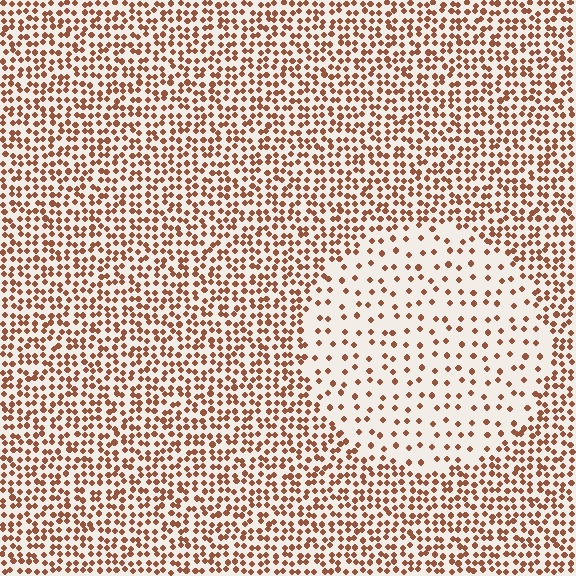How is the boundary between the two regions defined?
The boundary is defined by a change in element density (approximately 2.6x ratio). All elements are the same color, size, and shape.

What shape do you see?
I see a circle.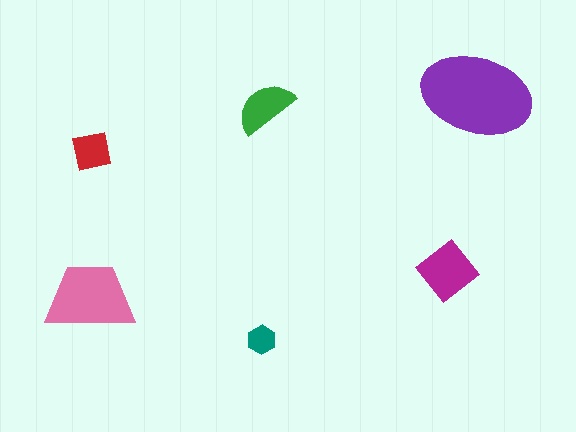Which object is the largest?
The purple ellipse.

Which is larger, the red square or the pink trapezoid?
The pink trapezoid.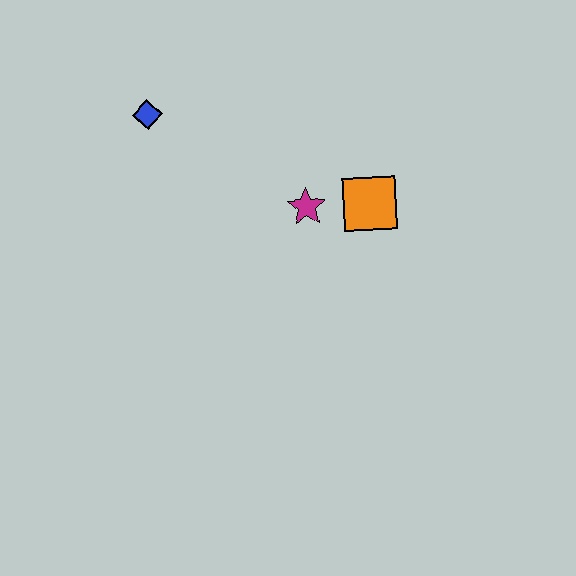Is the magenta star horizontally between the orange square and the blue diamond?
Yes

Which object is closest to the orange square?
The magenta star is closest to the orange square.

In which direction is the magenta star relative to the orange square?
The magenta star is to the left of the orange square.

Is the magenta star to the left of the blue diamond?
No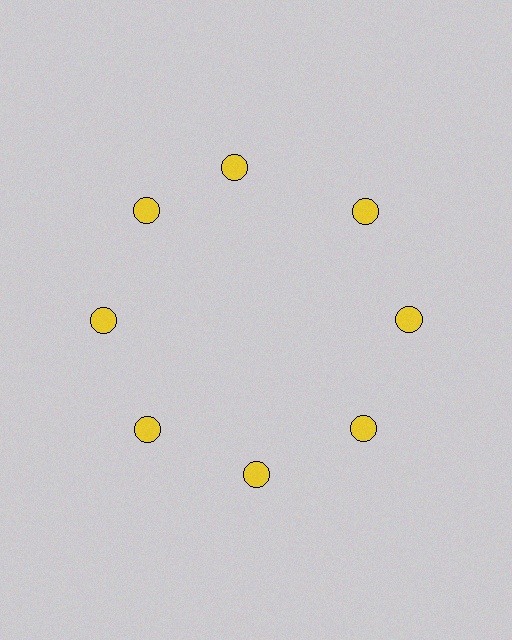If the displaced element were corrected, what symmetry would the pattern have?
It would have 8-fold rotational symmetry — the pattern would map onto itself every 45 degrees.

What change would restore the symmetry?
The symmetry would be restored by rotating it back into even spacing with its neighbors so that all 8 circles sit at equal angles and equal distance from the center.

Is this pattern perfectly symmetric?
No. The 8 yellow circles are arranged in a ring, but one element near the 12 o'clock position is rotated out of alignment along the ring, breaking the 8-fold rotational symmetry.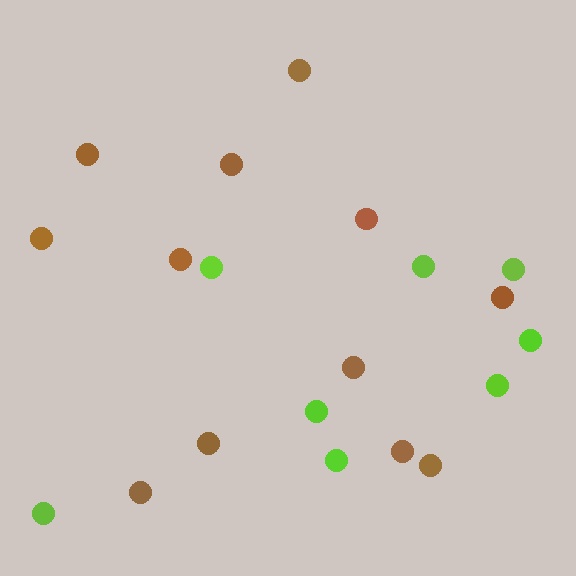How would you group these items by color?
There are 2 groups: one group of lime circles (8) and one group of brown circles (12).